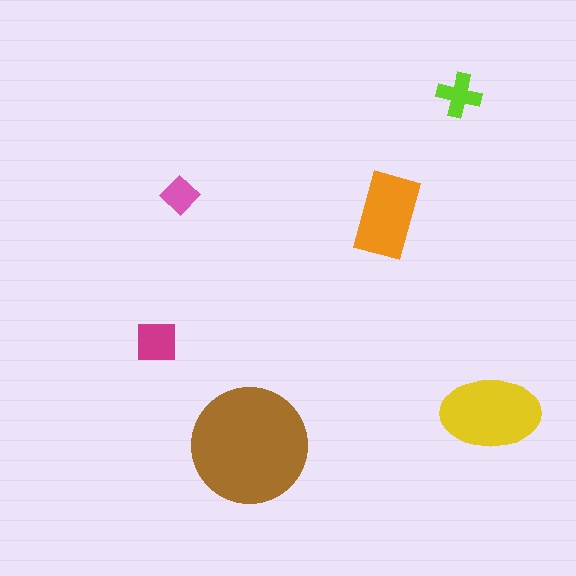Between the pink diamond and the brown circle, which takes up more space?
The brown circle.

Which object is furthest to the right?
The yellow ellipse is rightmost.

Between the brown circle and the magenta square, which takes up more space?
The brown circle.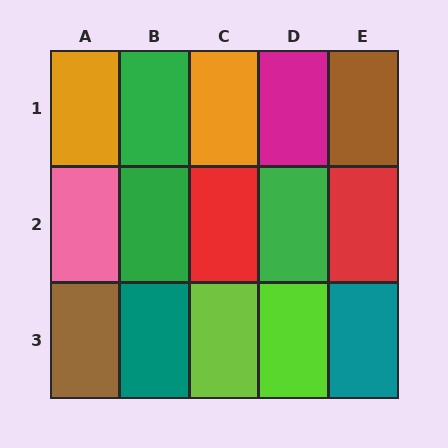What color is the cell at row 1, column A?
Orange.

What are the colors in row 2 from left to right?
Pink, green, red, green, red.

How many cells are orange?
2 cells are orange.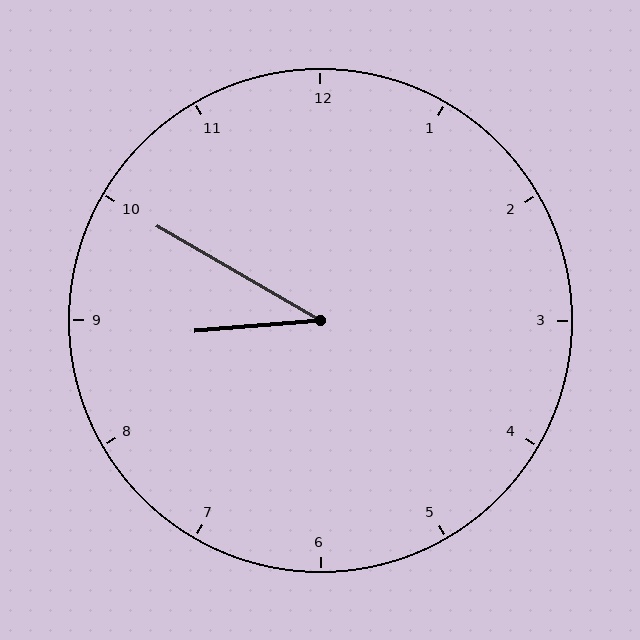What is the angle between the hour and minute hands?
Approximately 35 degrees.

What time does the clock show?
8:50.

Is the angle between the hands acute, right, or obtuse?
It is acute.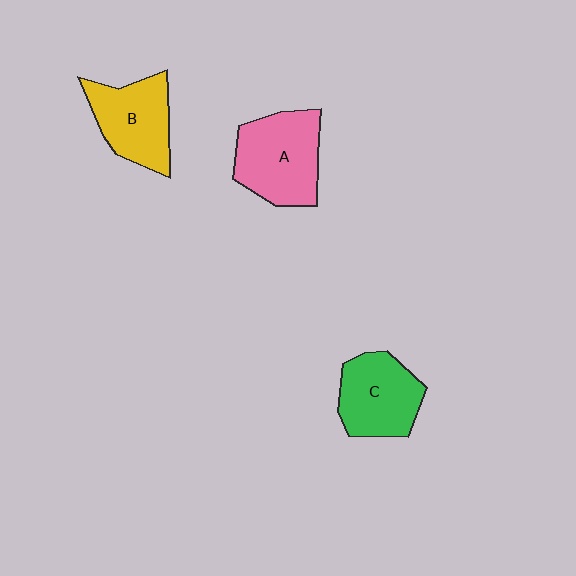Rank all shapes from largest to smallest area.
From largest to smallest: A (pink), B (yellow), C (green).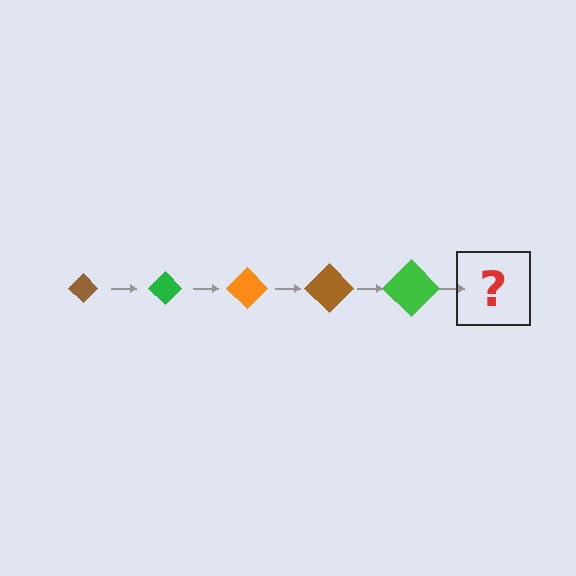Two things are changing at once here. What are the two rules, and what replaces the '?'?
The two rules are that the diamond grows larger each step and the color cycles through brown, green, and orange. The '?' should be an orange diamond, larger than the previous one.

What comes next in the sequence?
The next element should be an orange diamond, larger than the previous one.